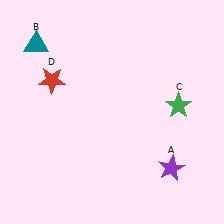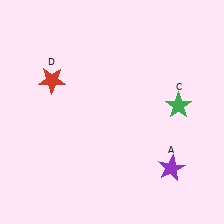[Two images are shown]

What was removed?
The teal triangle (B) was removed in Image 2.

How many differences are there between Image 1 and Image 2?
There is 1 difference between the two images.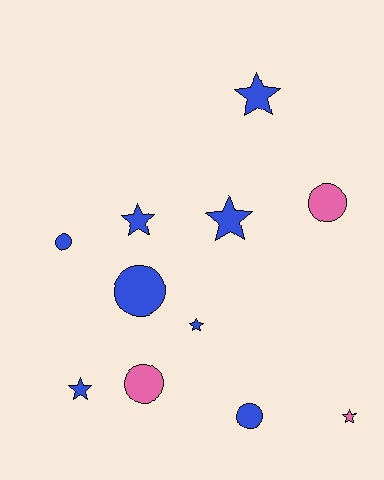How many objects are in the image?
There are 11 objects.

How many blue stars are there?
There are 5 blue stars.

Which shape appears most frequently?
Star, with 6 objects.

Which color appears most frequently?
Blue, with 8 objects.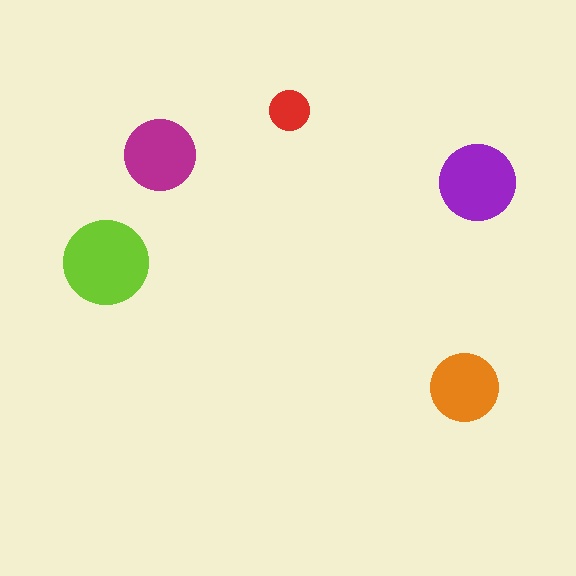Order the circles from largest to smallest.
the lime one, the purple one, the magenta one, the orange one, the red one.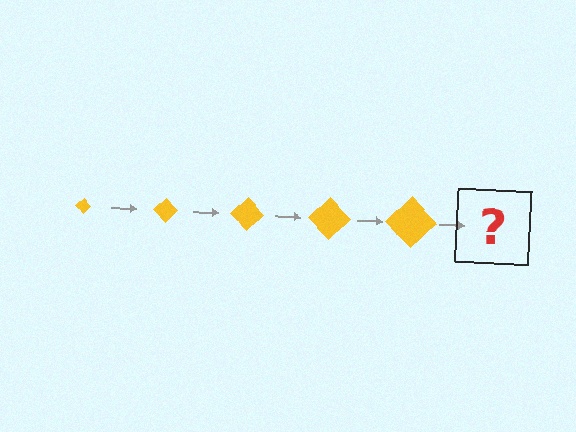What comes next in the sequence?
The next element should be a yellow diamond, larger than the previous one.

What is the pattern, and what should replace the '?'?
The pattern is that the diamond gets progressively larger each step. The '?' should be a yellow diamond, larger than the previous one.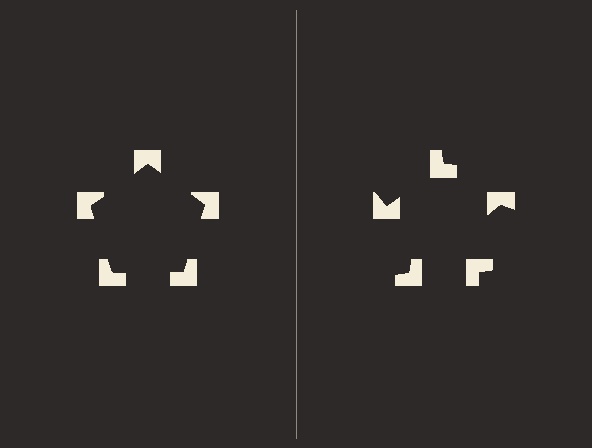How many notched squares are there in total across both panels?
10 — 5 on each side.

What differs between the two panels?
The notched squares are positioned identically on both sides; only the wedge orientations differ. On the left they align to a pentagon; on the right they are misaligned.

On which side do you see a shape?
An illusory pentagon appears on the left side. On the right side the wedge cuts are rotated, so no coherent shape forms.